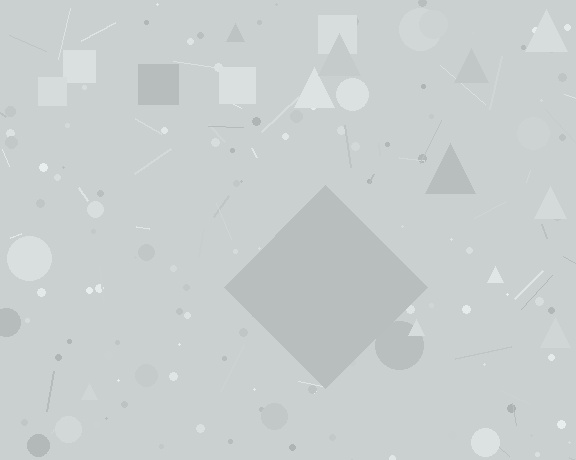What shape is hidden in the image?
A diamond is hidden in the image.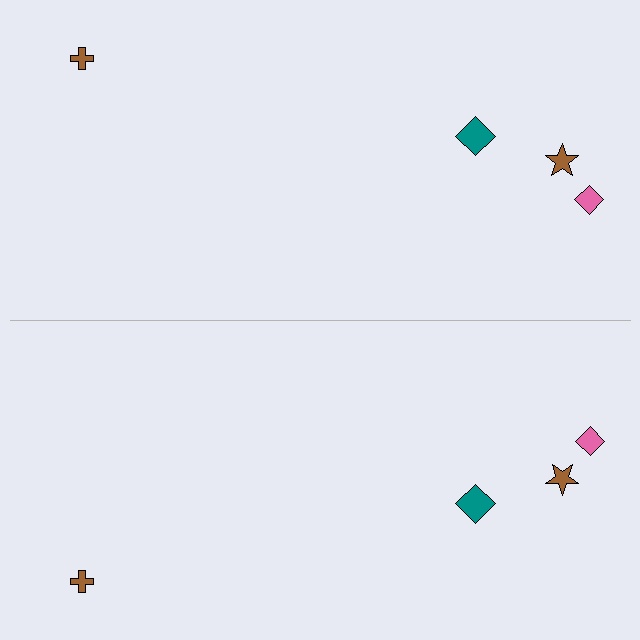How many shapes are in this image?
There are 8 shapes in this image.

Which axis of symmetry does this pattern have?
The pattern has a horizontal axis of symmetry running through the center of the image.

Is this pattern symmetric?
Yes, this pattern has bilateral (reflection) symmetry.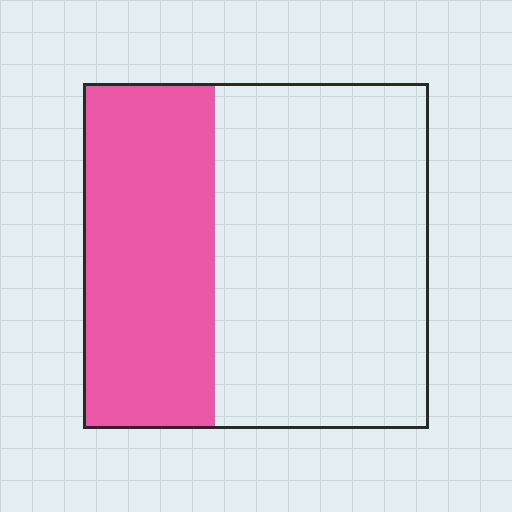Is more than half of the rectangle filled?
No.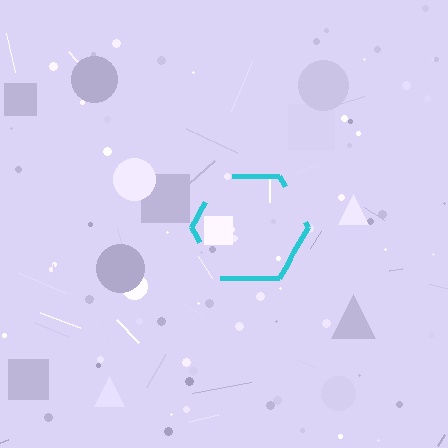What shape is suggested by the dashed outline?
The dashed outline suggests a hexagon.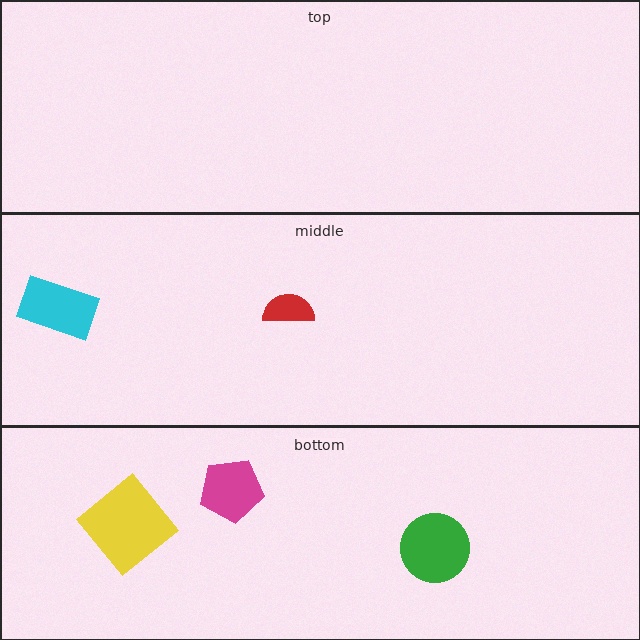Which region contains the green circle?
The bottom region.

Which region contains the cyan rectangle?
The middle region.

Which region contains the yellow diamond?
The bottom region.